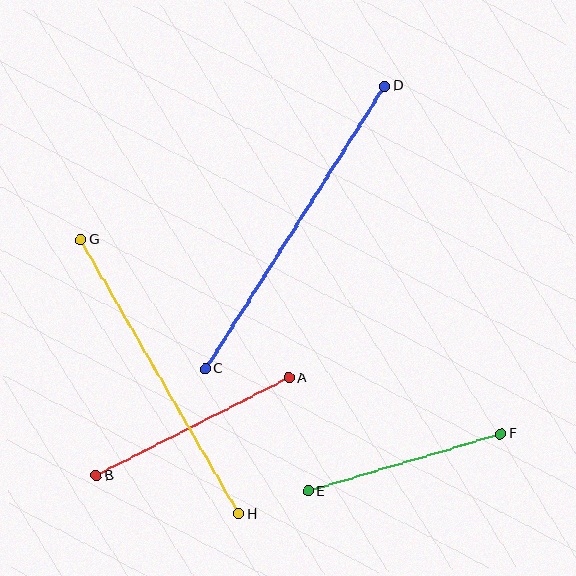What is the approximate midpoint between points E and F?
The midpoint is at approximately (405, 462) pixels.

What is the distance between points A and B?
The distance is approximately 217 pixels.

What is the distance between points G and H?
The distance is approximately 317 pixels.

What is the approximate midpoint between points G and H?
The midpoint is at approximately (160, 377) pixels.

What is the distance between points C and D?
The distance is approximately 335 pixels.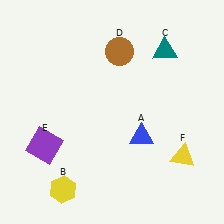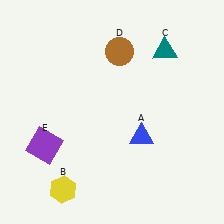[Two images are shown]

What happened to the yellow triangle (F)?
The yellow triangle (F) was removed in Image 2. It was in the bottom-right area of Image 1.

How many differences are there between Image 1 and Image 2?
There is 1 difference between the two images.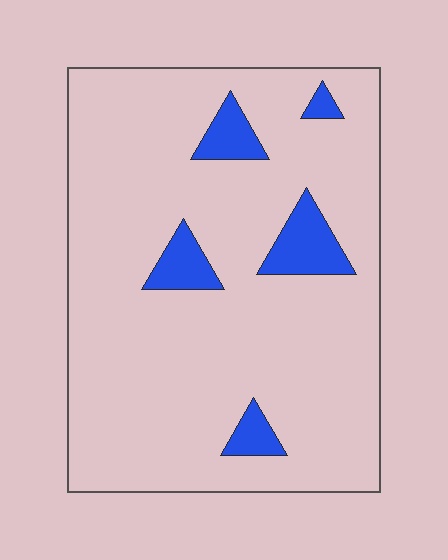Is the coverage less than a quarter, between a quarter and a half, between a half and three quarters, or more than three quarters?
Less than a quarter.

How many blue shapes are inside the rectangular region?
5.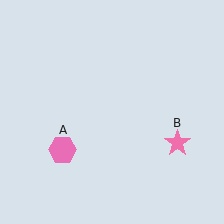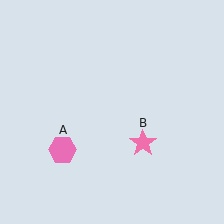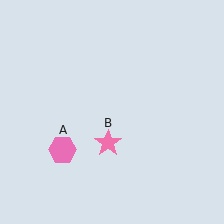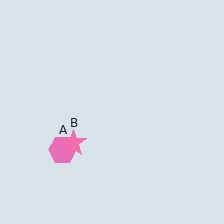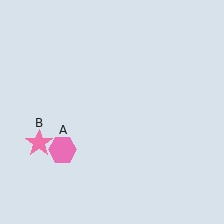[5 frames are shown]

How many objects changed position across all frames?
1 object changed position: pink star (object B).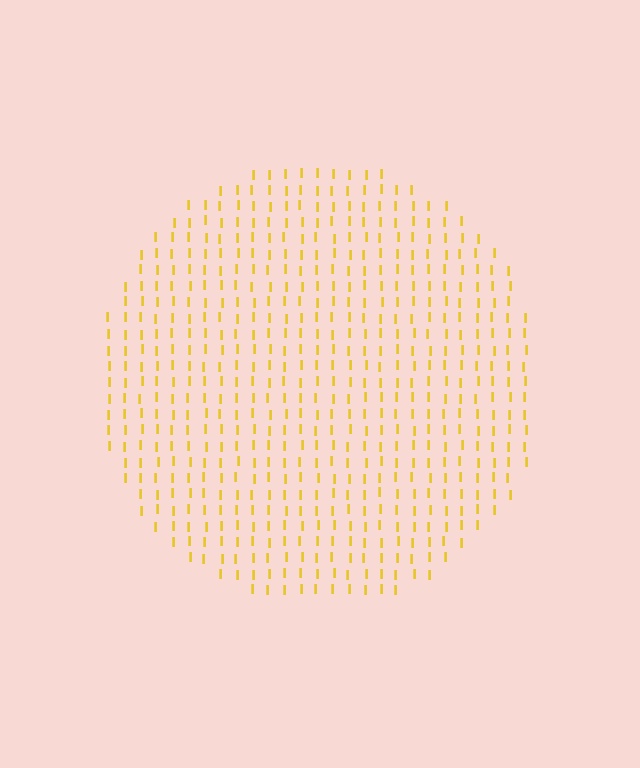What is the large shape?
The large shape is a circle.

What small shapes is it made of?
It is made of small letter I's.